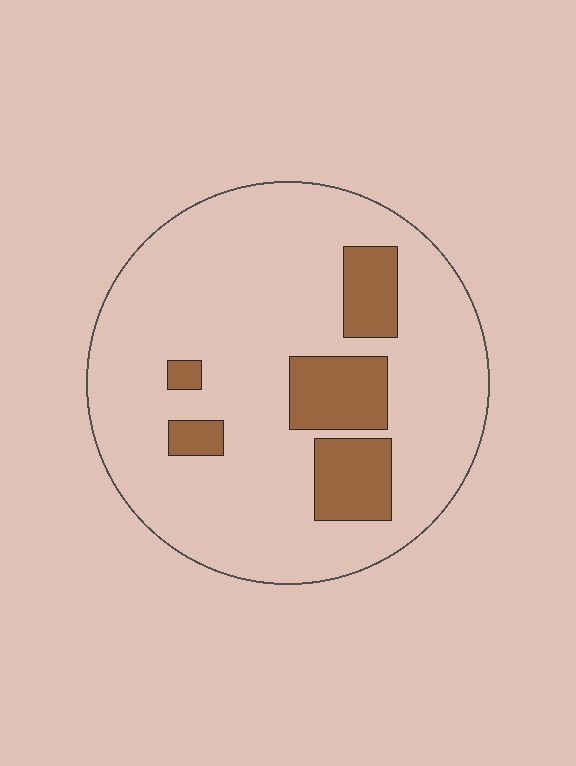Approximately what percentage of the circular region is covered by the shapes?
Approximately 15%.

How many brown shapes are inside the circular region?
5.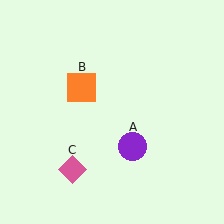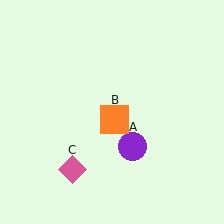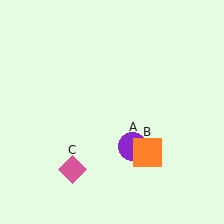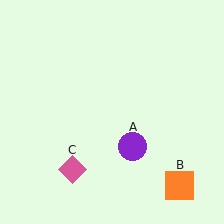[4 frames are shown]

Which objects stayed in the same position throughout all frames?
Purple circle (object A) and pink diamond (object C) remained stationary.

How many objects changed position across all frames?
1 object changed position: orange square (object B).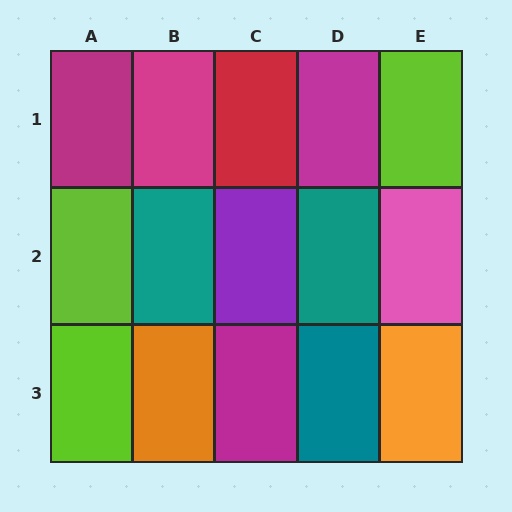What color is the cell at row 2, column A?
Lime.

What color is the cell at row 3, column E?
Orange.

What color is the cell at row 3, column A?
Lime.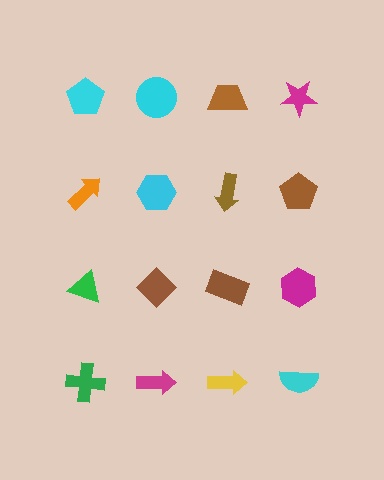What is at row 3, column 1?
A green triangle.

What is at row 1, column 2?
A cyan circle.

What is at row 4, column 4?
A cyan semicircle.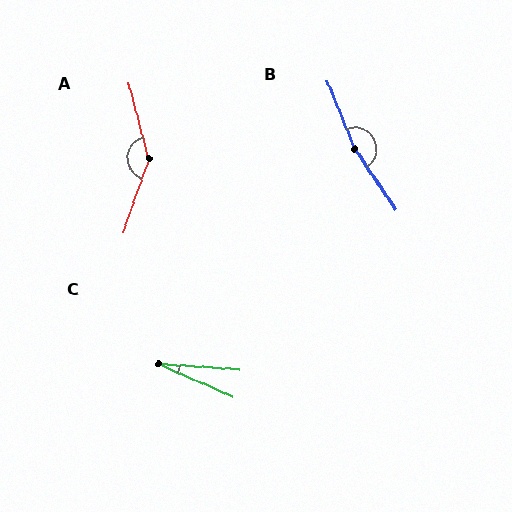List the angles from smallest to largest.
C (20°), A (146°), B (168°).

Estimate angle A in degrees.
Approximately 146 degrees.